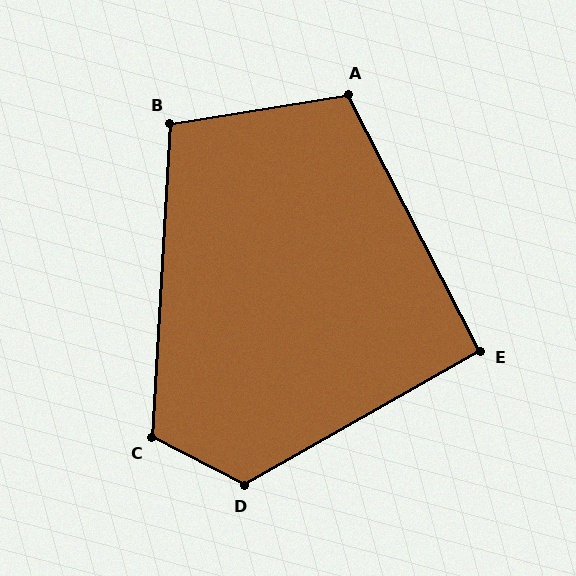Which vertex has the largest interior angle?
D, at approximately 123 degrees.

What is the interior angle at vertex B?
Approximately 103 degrees (obtuse).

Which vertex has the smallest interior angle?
E, at approximately 92 degrees.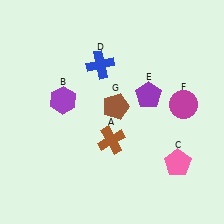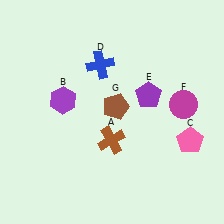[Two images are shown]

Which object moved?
The pink pentagon (C) moved up.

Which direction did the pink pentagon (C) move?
The pink pentagon (C) moved up.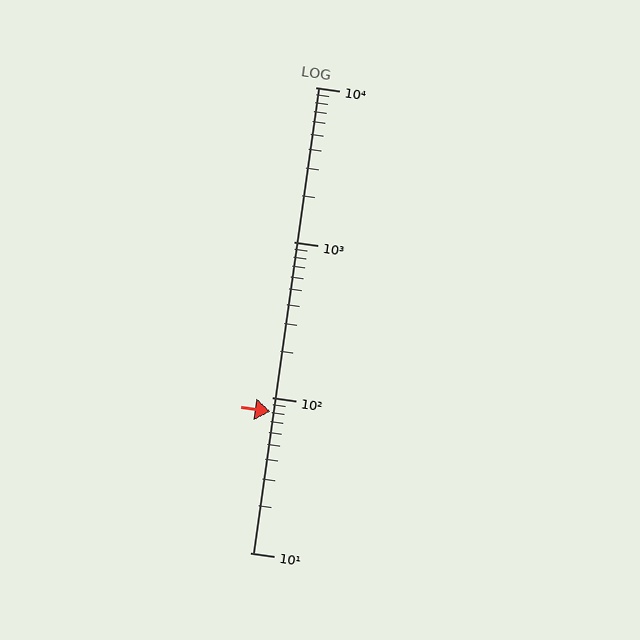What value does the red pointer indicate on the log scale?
The pointer indicates approximately 81.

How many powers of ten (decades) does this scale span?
The scale spans 3 decades, from 10 to 10000.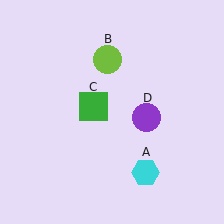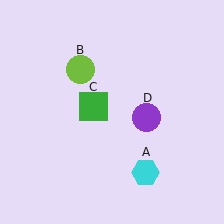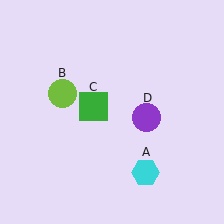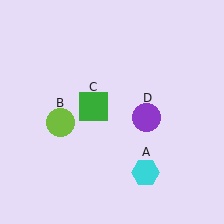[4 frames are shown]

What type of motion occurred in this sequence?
The lime circle (object B) rotated counterclockwise around the center of the scene.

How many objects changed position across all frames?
1 object changed position: lime circle (object B).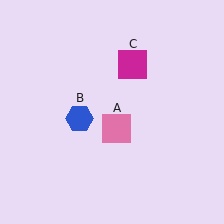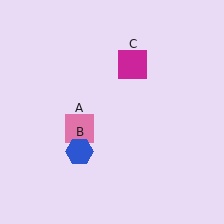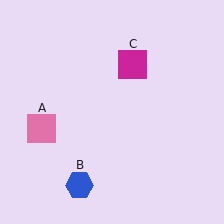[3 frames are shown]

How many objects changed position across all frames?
2 objects changed position: pink square (object A), blue hexagon (object B).